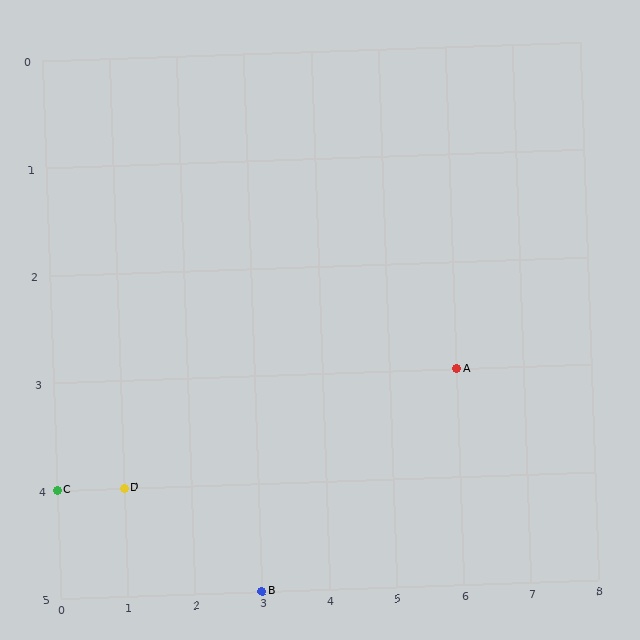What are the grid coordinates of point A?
Point A is at grid coordinates (6, 3).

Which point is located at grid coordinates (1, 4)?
Point D is at (1, 4).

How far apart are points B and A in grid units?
Points B and A are 3 columns and 2 rows apart (about 3.6 grid units diagonally).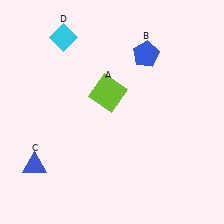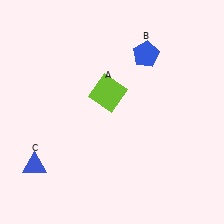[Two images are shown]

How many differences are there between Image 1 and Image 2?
There is 1 difference between the two images.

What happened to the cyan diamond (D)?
The cyan diamond (D) was removed in Image 2. It was in the top-left area of Image 1.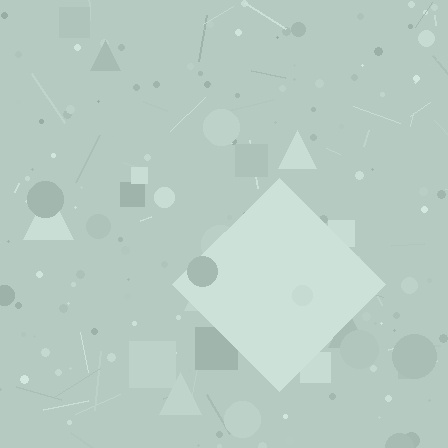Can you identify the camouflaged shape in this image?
The camouflaged shape is a diamond.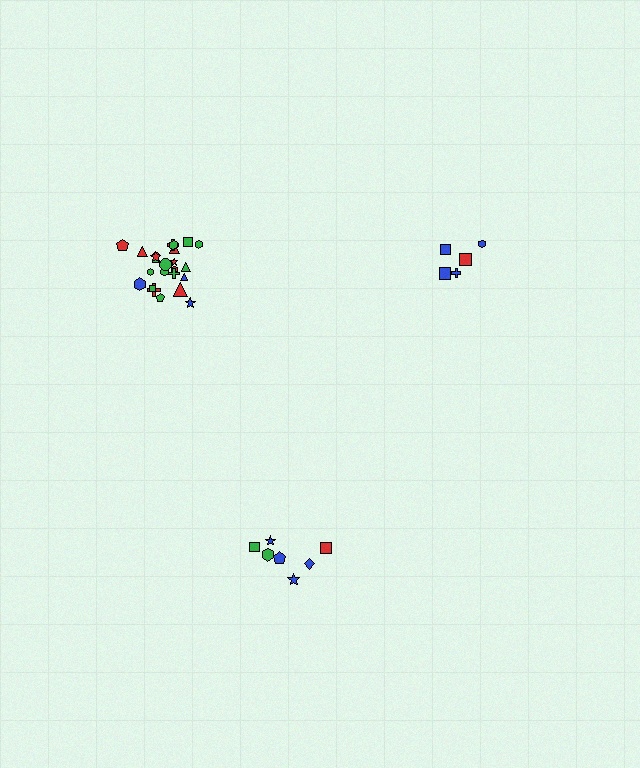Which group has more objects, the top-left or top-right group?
The top-left group.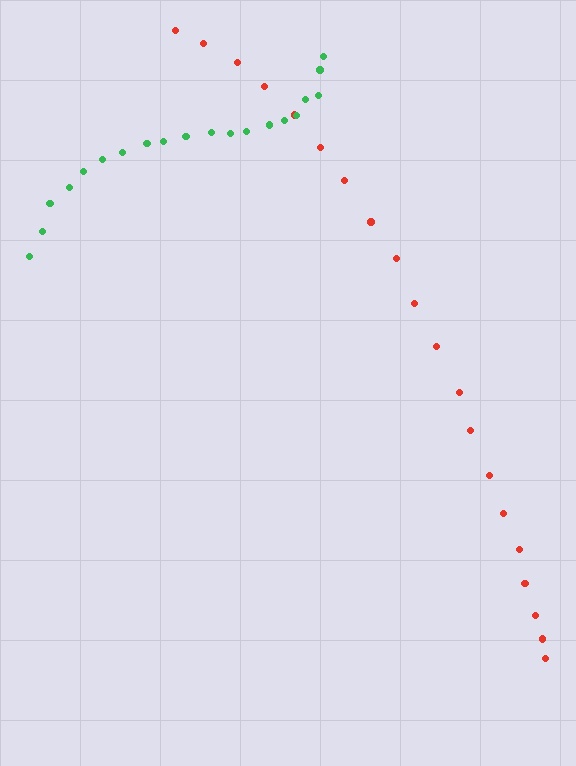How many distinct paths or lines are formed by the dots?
There are 2 distinct paths.